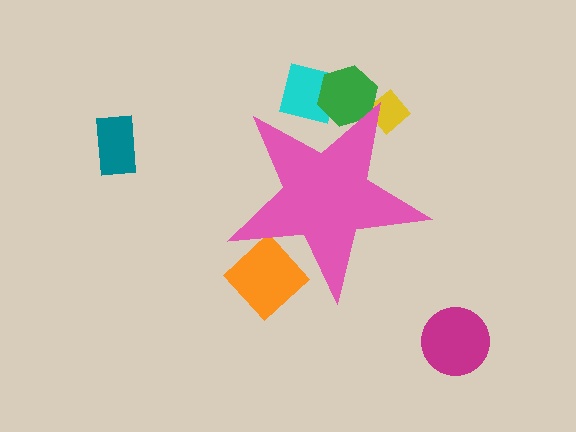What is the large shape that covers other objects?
A pink star.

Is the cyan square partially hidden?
Yes, the cyan square is partially hidden behind the pink star.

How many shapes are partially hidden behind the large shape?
4 shapes are partially hidden.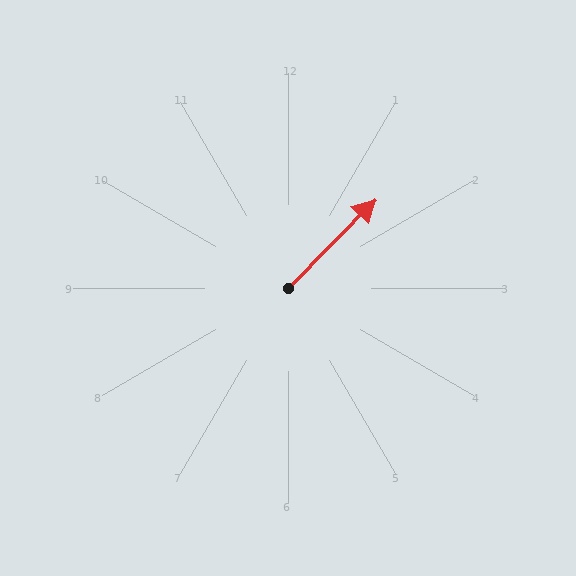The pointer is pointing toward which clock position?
Roughly 1 o'clock.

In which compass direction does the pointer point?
Northeast.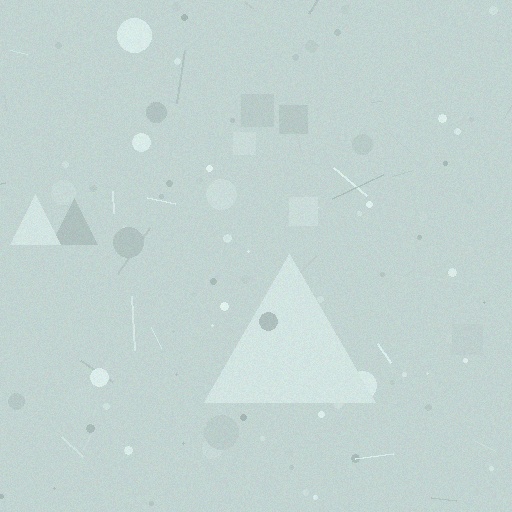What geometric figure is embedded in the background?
A triangle is embedded in the background.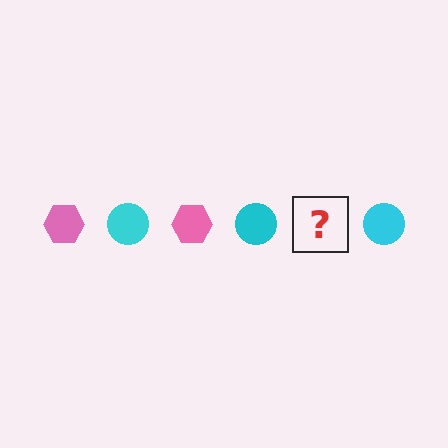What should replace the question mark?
The question mark should be replaced with a pink hexagon.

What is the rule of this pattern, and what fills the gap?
The rule is that the pattern alternates between pink hexagon and cyan circle. The gap should be filled with a pink hexagon.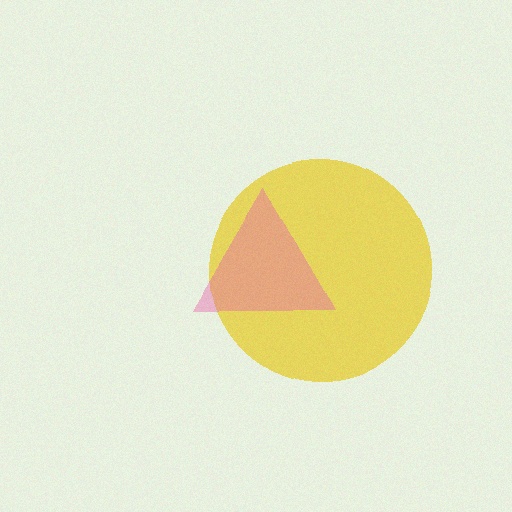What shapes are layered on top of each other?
The layered shapes are: a yellow circle, a pink triangle.